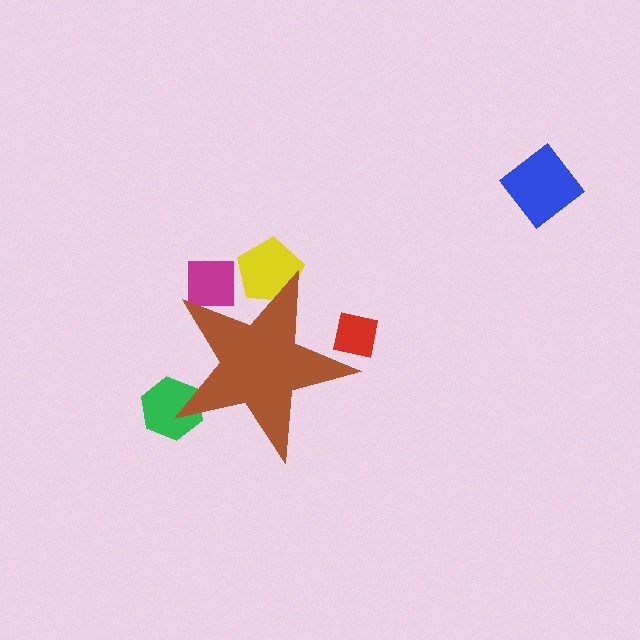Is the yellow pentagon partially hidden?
Yes, the yellow pentagon is partially hidden behind the brown star.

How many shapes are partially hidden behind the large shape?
4 shapes are partially hidden.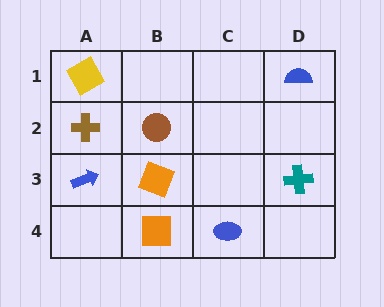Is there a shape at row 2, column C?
No, that cell is empty.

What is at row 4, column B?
An orange square.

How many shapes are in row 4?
2 shapes.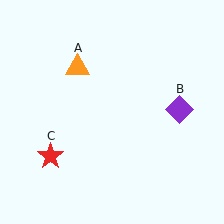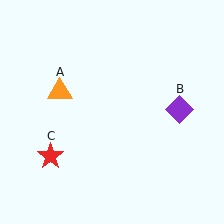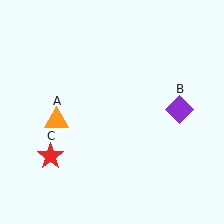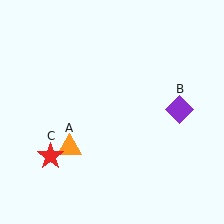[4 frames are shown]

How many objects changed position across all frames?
1 object changed position: orange triangle (object A).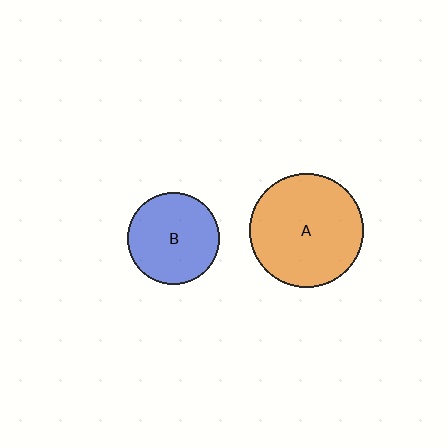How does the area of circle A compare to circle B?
Approximately 1.5 times.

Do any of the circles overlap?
No, none of the circles overlap.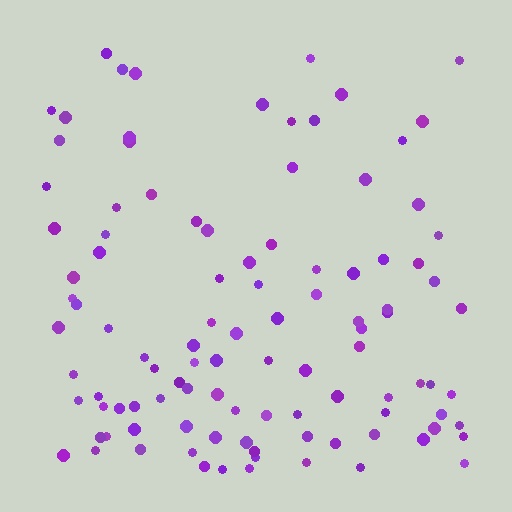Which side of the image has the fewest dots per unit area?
The top.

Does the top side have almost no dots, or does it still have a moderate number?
Still a moderate number, just noticeably fewer than the bottom.